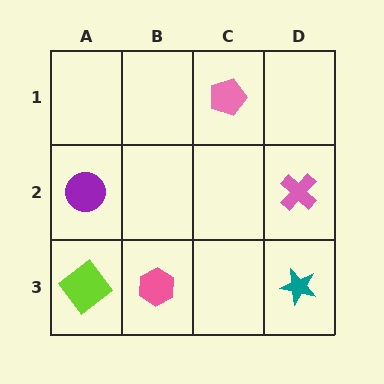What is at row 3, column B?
A pink hexagon.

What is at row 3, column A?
A lime diamond.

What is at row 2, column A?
A purple circle.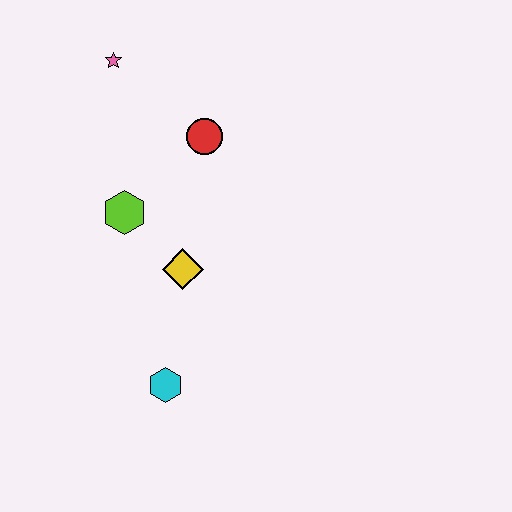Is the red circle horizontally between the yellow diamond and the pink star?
No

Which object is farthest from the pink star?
The cyan hexagon is farthest from the pink star.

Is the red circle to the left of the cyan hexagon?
No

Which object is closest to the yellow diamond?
The lime hexagon is closest to the yellow diamond.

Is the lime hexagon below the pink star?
Yes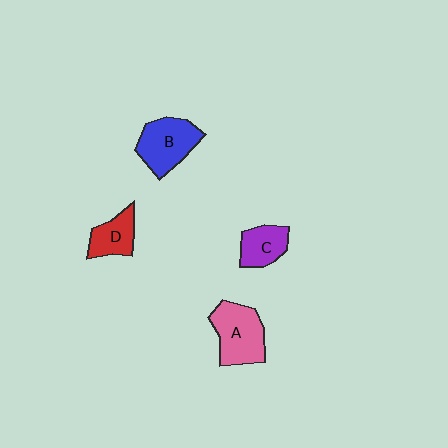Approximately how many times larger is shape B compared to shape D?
Approximately 1.5 times.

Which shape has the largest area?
Shape A (pink).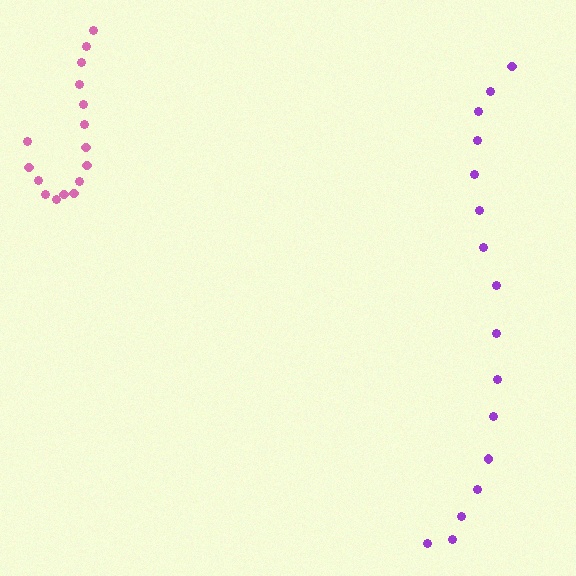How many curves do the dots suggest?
There are 2 distinct paths.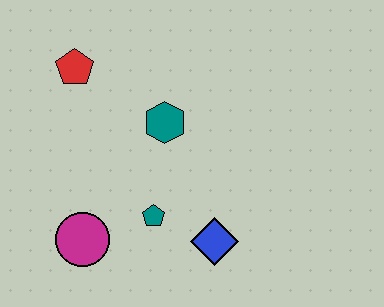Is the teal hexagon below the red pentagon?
Yes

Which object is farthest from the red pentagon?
The blue diamond is farthest from the red pentagon.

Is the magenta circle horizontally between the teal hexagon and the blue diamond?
No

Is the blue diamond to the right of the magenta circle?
Yes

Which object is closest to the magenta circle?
The teal pentagon is closest to the magenta circle.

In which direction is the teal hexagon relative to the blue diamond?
The teal hexagon is above the blue diamond.